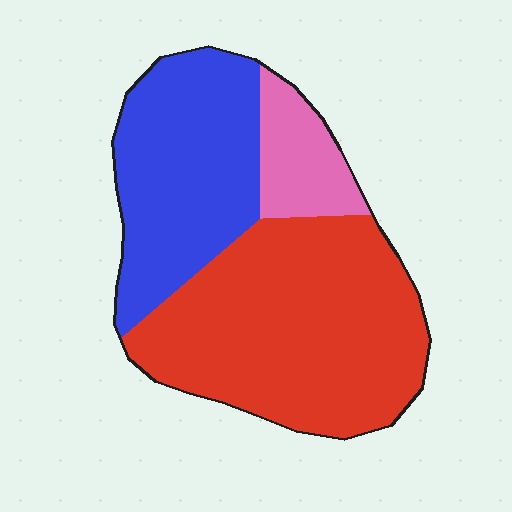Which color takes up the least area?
Pink, at roughly 10%.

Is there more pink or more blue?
Blue.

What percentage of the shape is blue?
Blue covers roughly 35% of the shape.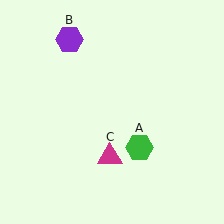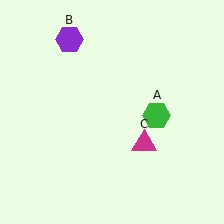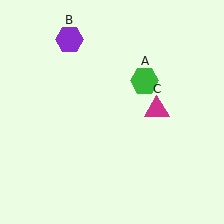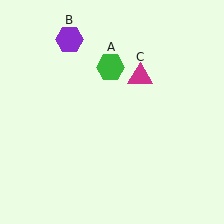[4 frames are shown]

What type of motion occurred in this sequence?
The green hexagon (object A), magenta triangle (object C) rotated counterclockwise around the center of the scene.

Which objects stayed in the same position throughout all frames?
Purple hexagon (object B) remained stationary.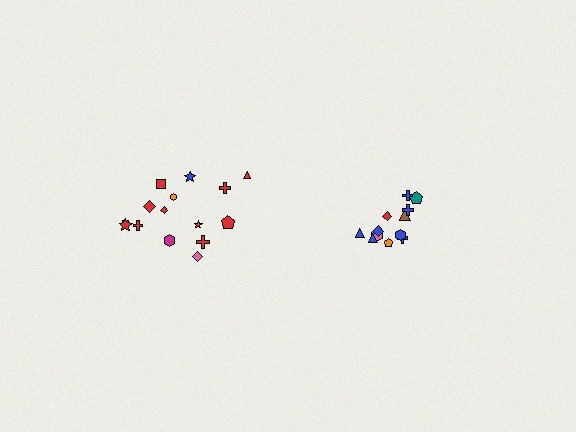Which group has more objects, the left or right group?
The left group.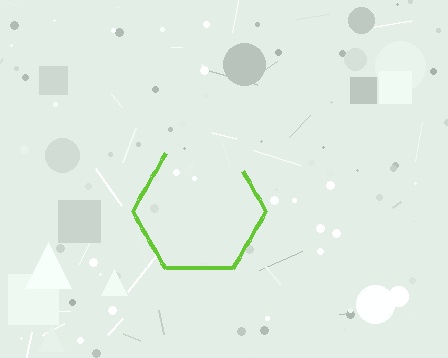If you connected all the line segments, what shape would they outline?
They would outline a hexagon.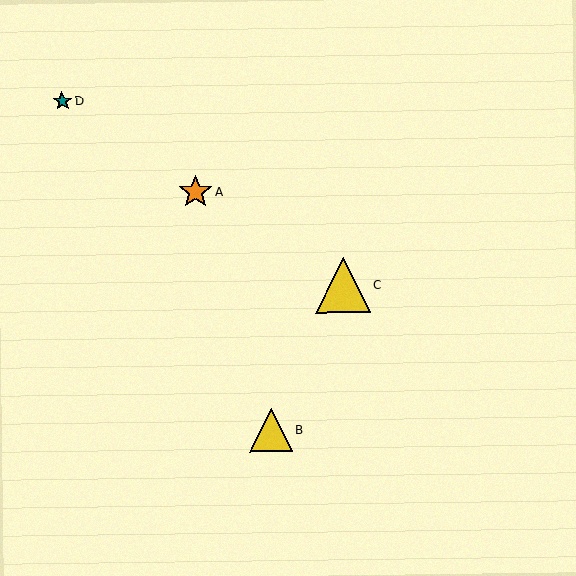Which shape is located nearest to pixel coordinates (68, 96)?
The teal star (labeled D) at (62, 101) is nearest to that location.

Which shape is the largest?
The yellow triangle (labeled C) is the largest.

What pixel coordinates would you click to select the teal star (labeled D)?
Click at (62, 101) to select the teal star D.